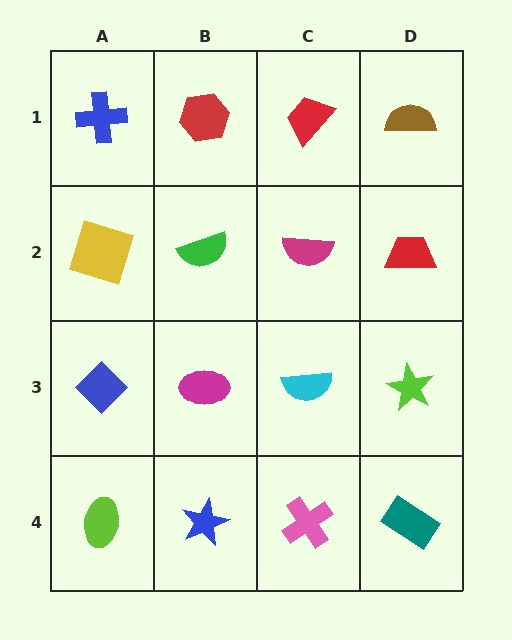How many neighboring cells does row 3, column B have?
4.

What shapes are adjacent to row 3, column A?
A yellow square (row 2, column A), a lime ellipse (row 4, column A), a magenta ellipse (row 3, column B).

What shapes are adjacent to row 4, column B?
A magenta ellipse (row 3, column B), a lime ellipse (row 4, column A), a pink cross (row 4, column C).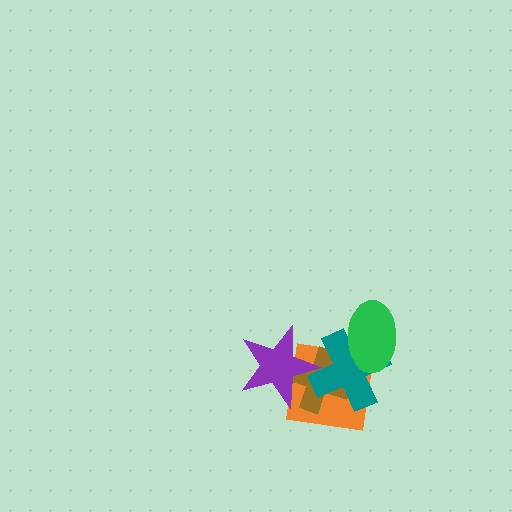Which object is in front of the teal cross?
The green ellipse is in front of the teal cross.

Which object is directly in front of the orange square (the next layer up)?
The brown cross is directly in front of the orange square.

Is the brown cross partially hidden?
Yes, it is partially covered by another shape.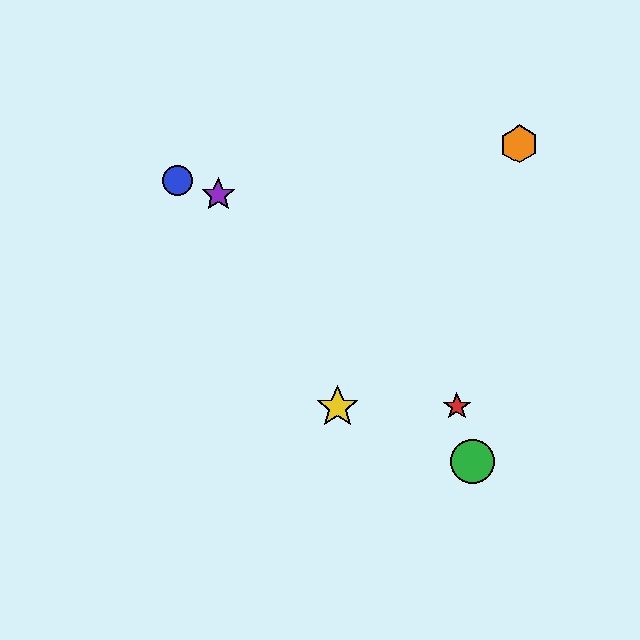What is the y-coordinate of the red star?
The red star is at y≈406.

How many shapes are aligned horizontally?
2 shapes (the red star, the yellow star) are aligned horizontally.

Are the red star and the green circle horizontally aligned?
No, the red star is at y≈406 and the green circle is at y≈461.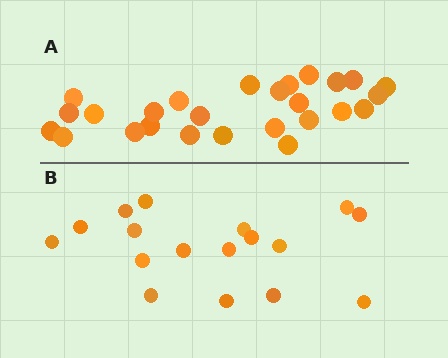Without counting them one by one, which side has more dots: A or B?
Region A (the top region) has more dots.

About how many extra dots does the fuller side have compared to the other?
Region A has roughly 8 or so more dots than region B.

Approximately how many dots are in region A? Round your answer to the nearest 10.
About 30 dots. (The exact count is 26, which rounds to 30.)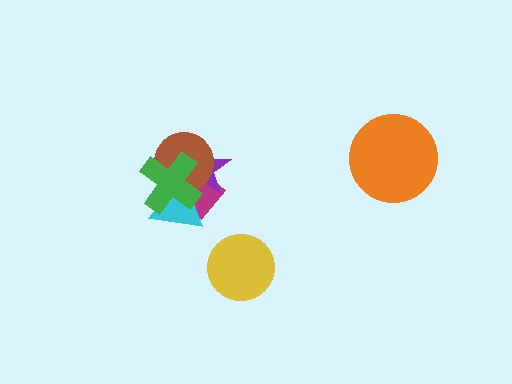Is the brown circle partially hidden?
Yes, it is partially covered by another shape.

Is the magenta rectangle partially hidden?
Yes, it is partially covered by another shape.